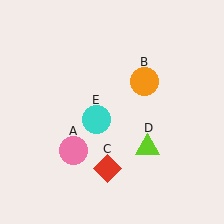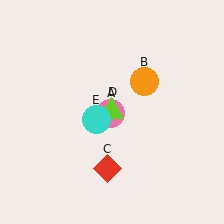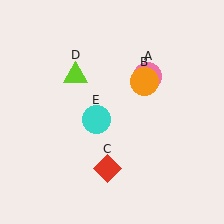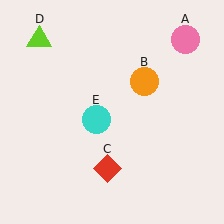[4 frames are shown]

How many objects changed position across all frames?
2 objects changed position: pink circle (object A), lime triangle (object D).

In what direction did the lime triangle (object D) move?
The lime triangle (object D) moved up and to the left.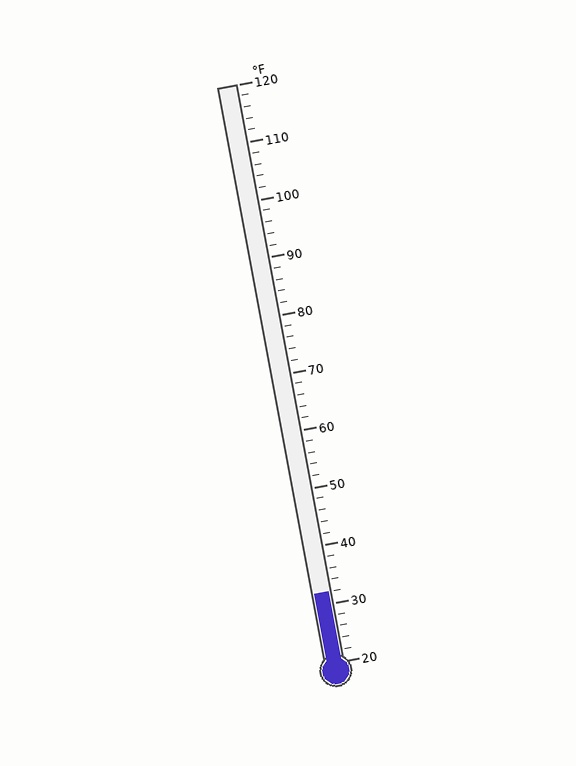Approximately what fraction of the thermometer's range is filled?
The thermometer is filled to approximately 10% of its range.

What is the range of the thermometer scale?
The thermometer scale ranges from 20°F to 120°F.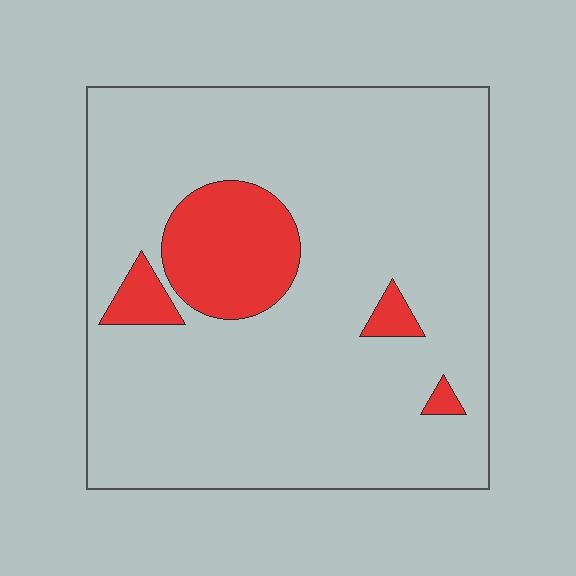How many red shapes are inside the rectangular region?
4.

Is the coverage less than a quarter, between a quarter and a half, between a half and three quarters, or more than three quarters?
Less than a quarter.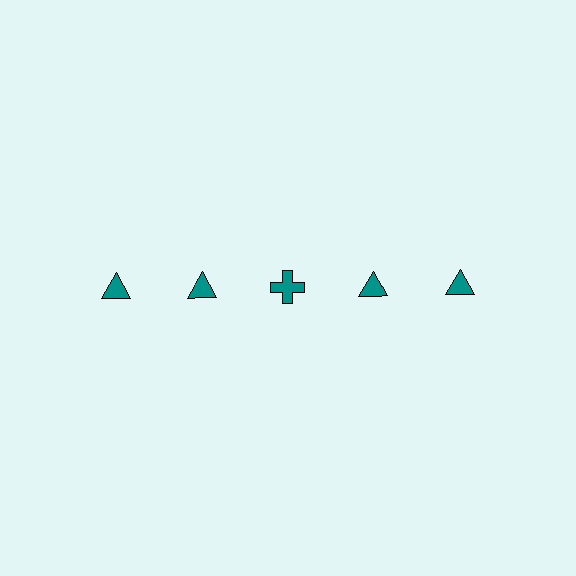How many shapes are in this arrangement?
There are 5 shapes arranged in a grid pattern.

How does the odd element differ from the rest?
It has a different shape: cross instead of triangle.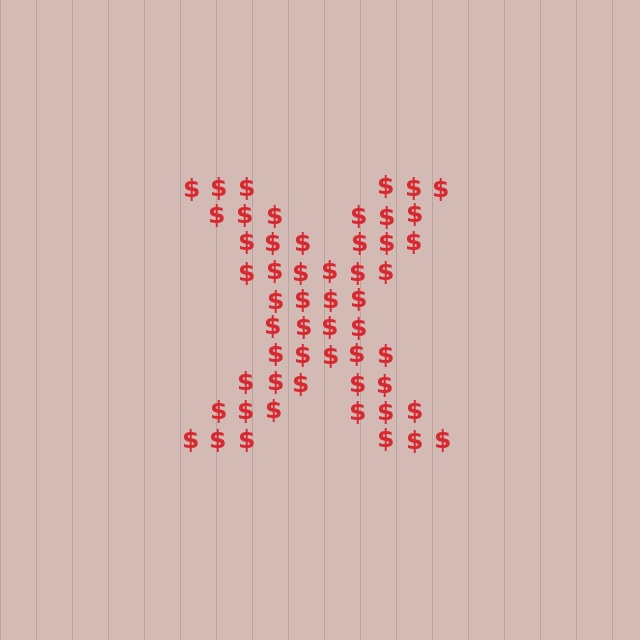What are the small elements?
The small elements are dollar signs.